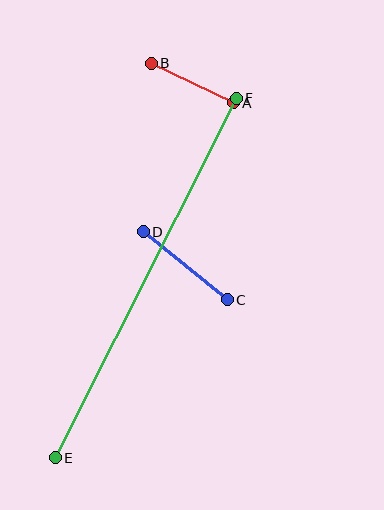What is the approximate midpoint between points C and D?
The midpoint is at approximately (185, 266) pixels.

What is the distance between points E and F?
The distance is approximately 403 pixels.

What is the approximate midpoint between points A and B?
The midpoint is at approximately (192, 83) pixels.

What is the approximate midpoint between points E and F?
The midpoint is at approximately (146, 278) pixels.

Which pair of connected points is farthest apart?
Points E and F are farthest apart.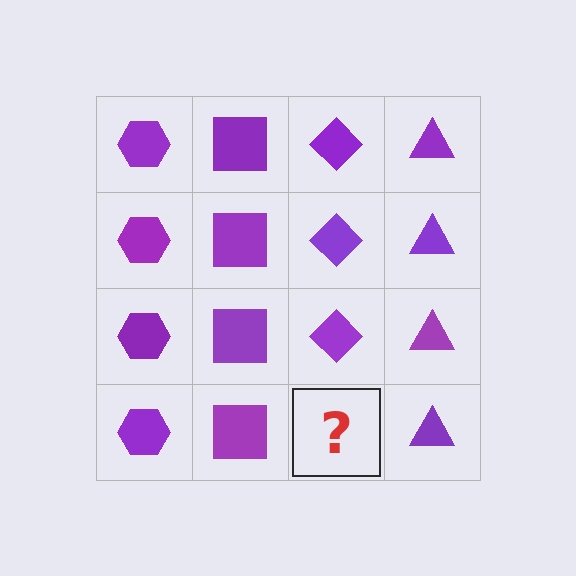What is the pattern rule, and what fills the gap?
The rule is that each column has a consistent shape. The gap should be filled with a purple diamond.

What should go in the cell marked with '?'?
The missing cell should contain a purple diamond.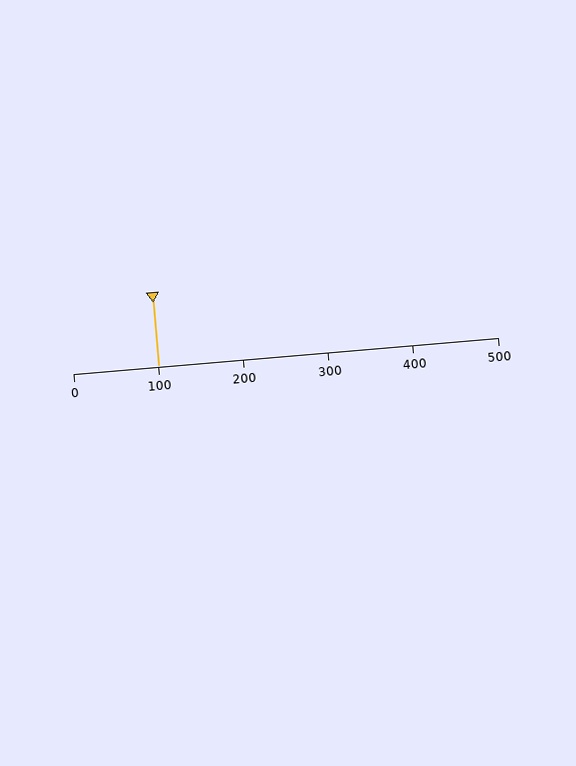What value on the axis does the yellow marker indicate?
The marker indicates approximately 100.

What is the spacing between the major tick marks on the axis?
The major ticks are spaced 100 apart.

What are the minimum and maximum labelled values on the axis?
The axis runs from 0 to 500.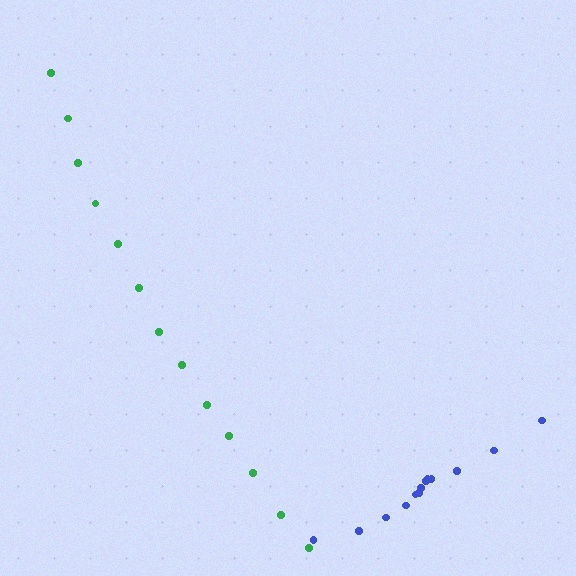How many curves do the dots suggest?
There are 2 distinct paths.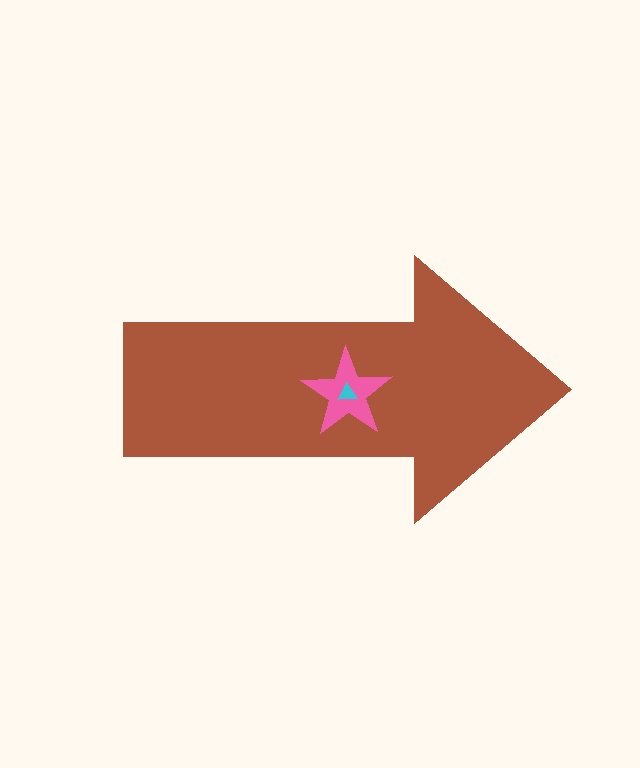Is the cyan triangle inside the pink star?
Yes.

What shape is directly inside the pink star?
The cyan triangle.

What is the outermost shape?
The brown arrow.